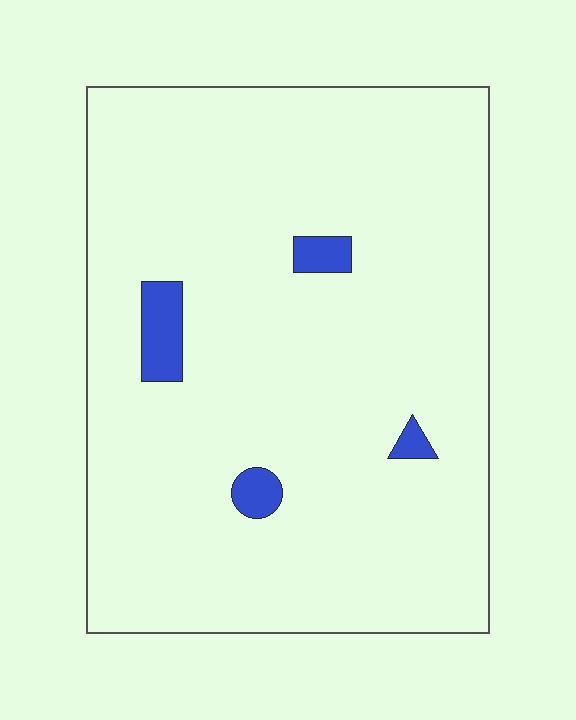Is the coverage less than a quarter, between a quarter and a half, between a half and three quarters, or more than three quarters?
Less than a quarter.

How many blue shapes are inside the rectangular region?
4.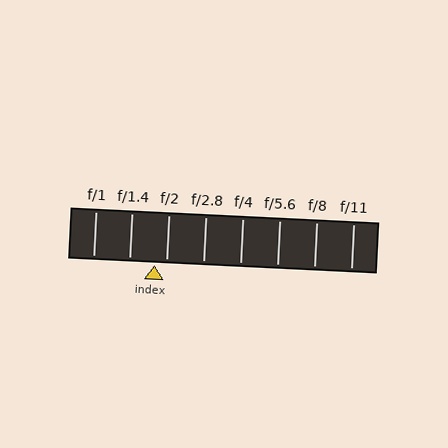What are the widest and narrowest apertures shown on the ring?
The widest aperture shown is f/1 and the narrowest is f/11.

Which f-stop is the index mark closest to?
The index mark is closest to f/2.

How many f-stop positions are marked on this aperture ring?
There are 8 f-stop positions marked.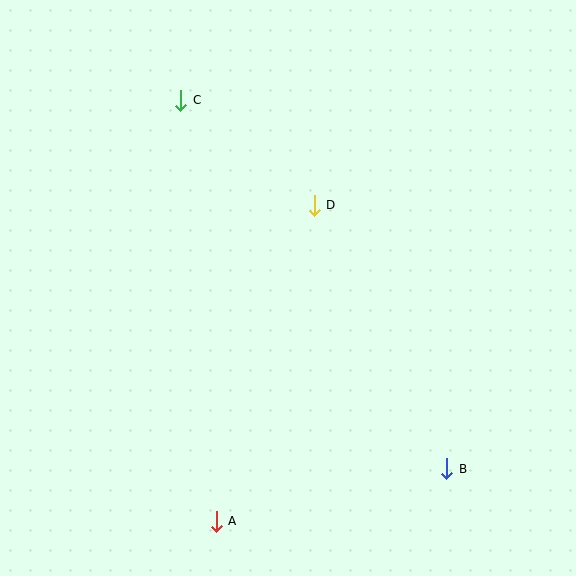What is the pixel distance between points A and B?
The distance between A and B is 236 pixels.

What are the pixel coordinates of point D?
Point D is at (314, 205).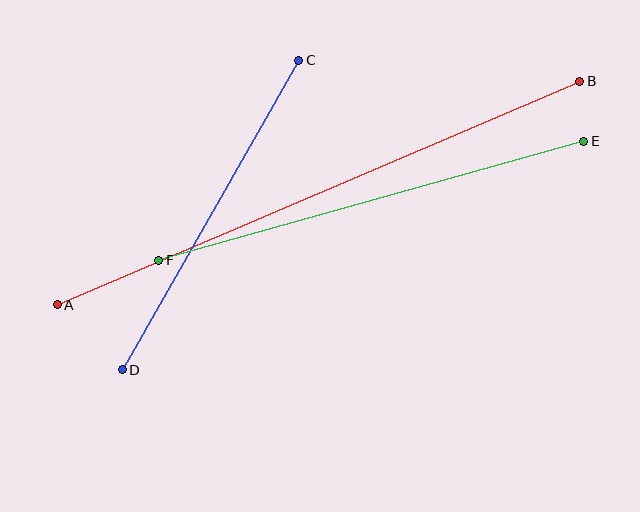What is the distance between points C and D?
The distance is approximately 356 pixels.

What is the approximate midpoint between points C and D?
The midpoint is at approximately (211, 215) pixels.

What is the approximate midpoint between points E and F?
The midpoint is at approximately (371, 201) pixels.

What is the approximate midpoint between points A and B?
The midpoint is at approximately (319, 193) pixels.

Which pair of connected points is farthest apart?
Points A and B are farthest apart.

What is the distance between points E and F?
The distance is approximately 442 pixels.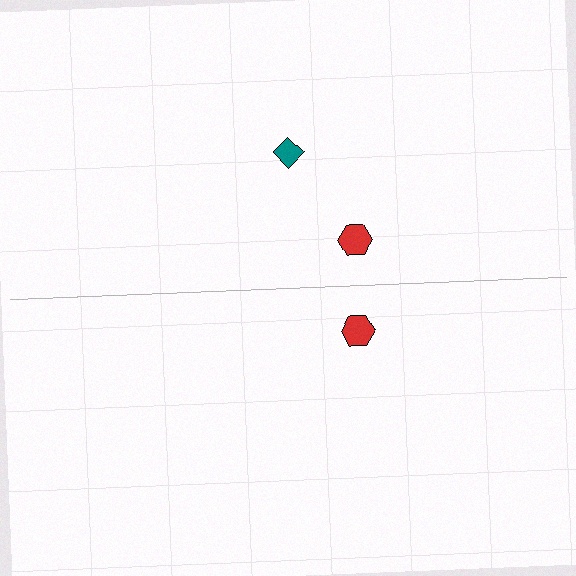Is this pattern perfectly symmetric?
No, the pattern is not perfectly symmetric. A teal diamond is missing from the bottom side.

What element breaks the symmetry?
A teal diamond is missing from the bottom side.